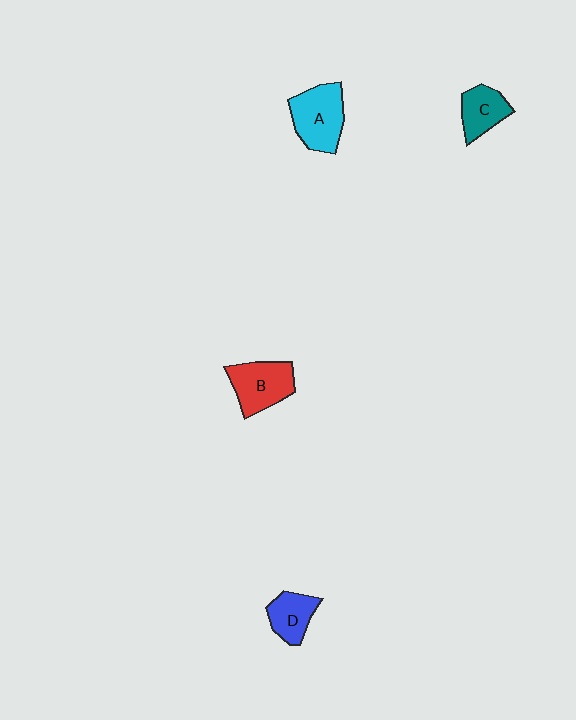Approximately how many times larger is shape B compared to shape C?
Approximately 1.4 times.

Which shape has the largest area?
Shape A (cyan).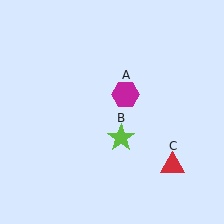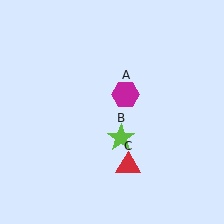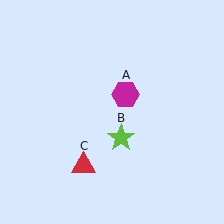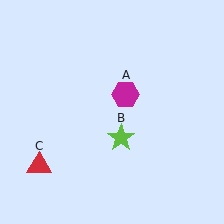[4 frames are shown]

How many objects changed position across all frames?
1 object changed position: red triangle (object C).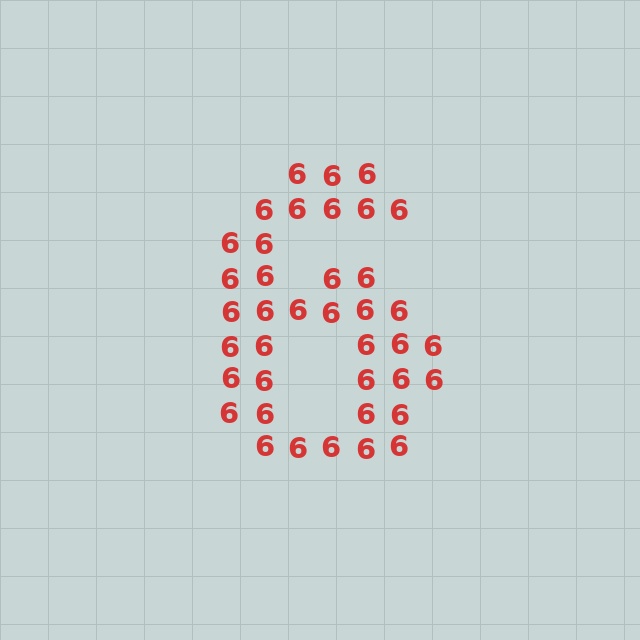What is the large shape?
The large shape is the digit 6.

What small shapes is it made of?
It is made of small digit 6's.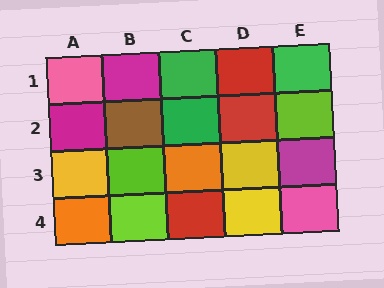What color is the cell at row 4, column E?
Pink.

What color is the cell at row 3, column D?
Yellow.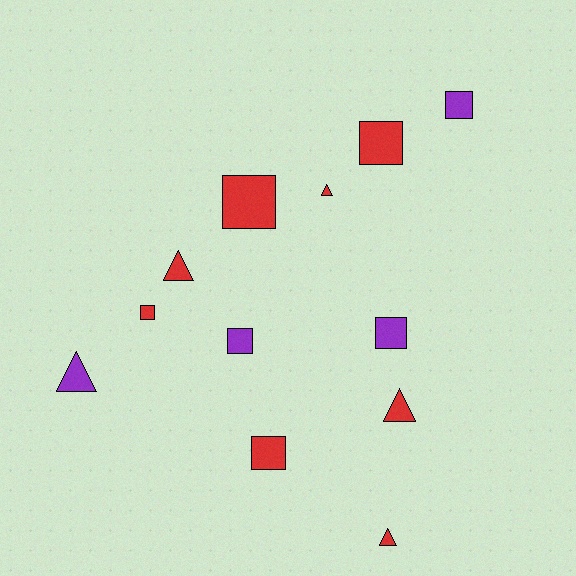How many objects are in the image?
There are 12 objects.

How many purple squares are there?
There are 3 purple squares.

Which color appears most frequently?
Red, with 8 objects.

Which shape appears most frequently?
Square, with 7 objects.